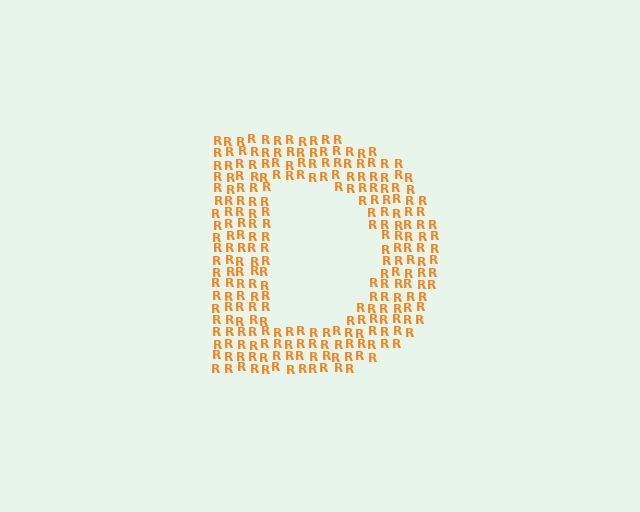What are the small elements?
The small elements are letter R's.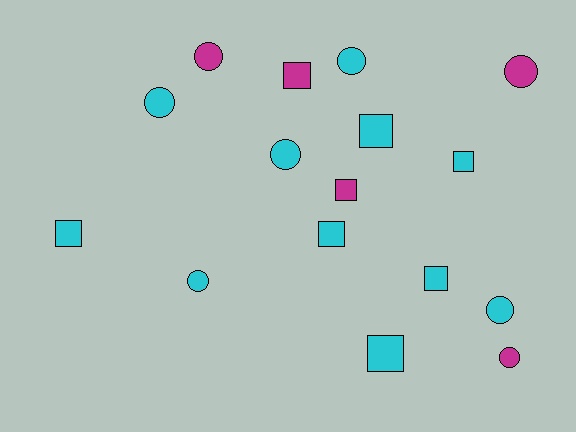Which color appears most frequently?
Cyan, with 11 objects.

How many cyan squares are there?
There are 6 cyan squares.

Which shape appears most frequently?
Square, with 8 objects.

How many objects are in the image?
There are 16 objects.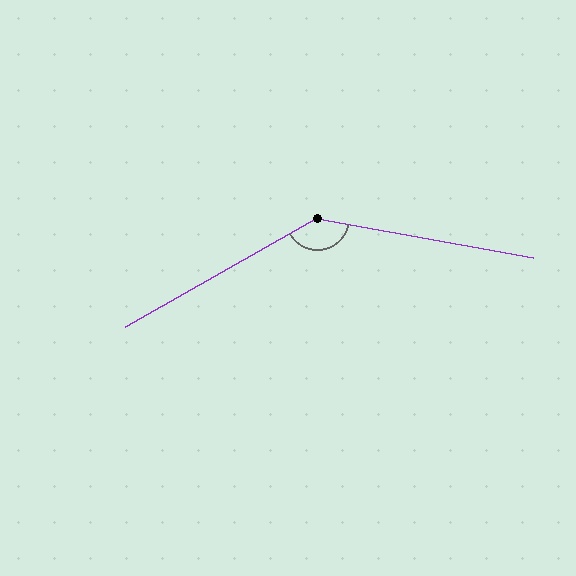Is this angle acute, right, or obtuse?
It is obtuse.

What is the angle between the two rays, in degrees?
Approximately 140 degrees.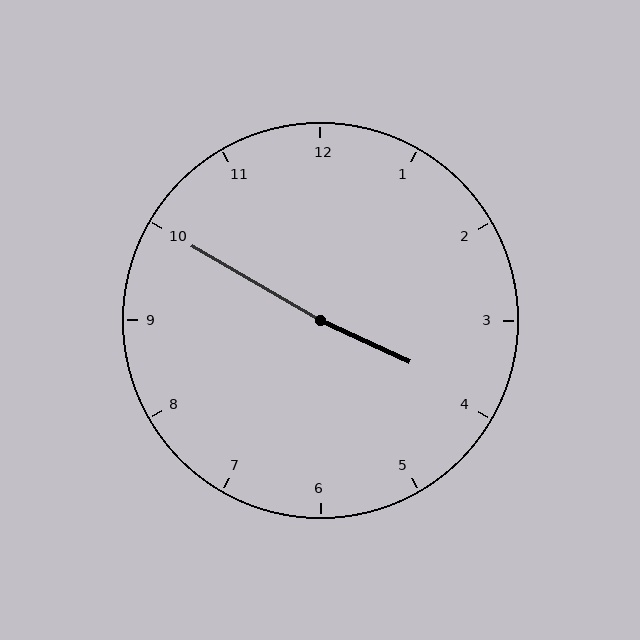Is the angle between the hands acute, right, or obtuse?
It is obtuse.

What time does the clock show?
3:50.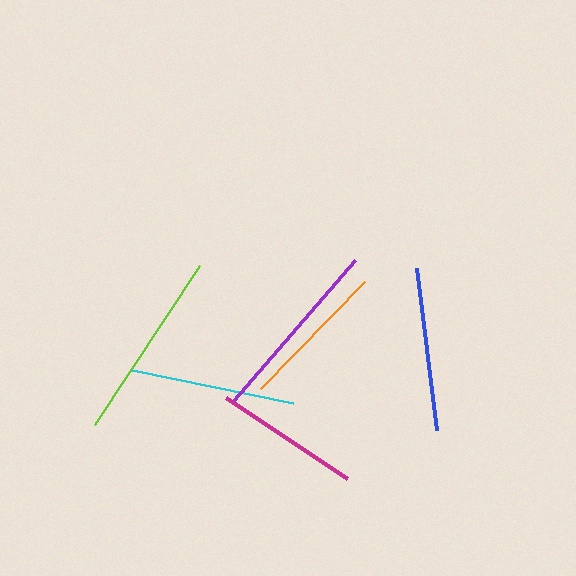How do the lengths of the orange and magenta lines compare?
The orange and magenta lines are approximately the same length.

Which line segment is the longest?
The lime line is the longest at approximately 191 pixels.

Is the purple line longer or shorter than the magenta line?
The purple line is longer than the magenta line.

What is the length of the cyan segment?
The cyan segment is approximately 165 pixels long.